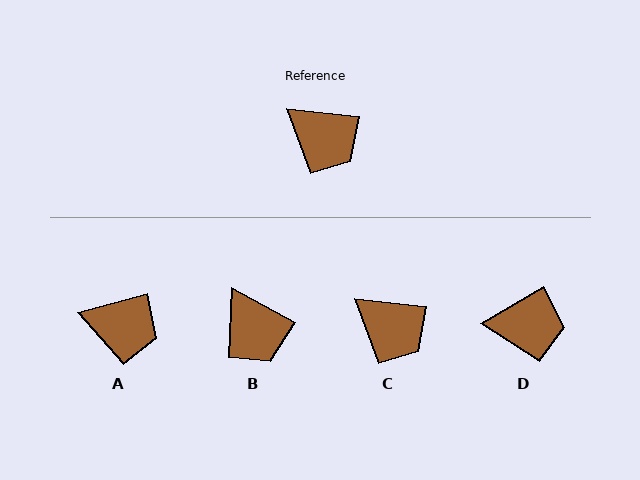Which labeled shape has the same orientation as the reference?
C.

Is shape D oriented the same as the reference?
No, it is off by about 37 degrees.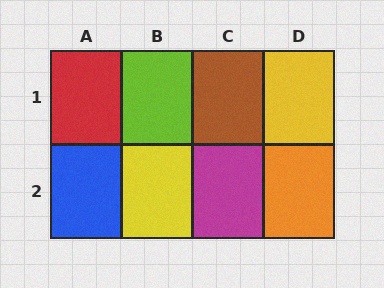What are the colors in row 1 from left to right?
Red, lime, brown, yellow.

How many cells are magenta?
1 cell is magenta.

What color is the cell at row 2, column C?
Magenta.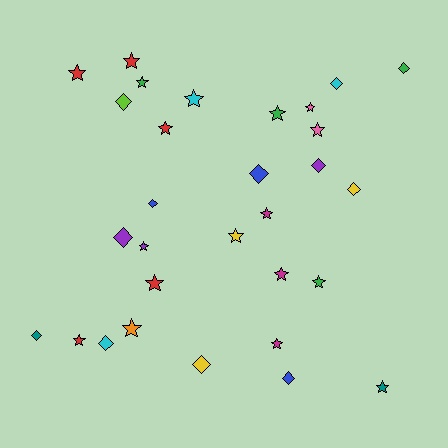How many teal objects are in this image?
There are 2 teal objects.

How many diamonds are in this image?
There are 12 diamonds.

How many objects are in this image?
There are 30 objects.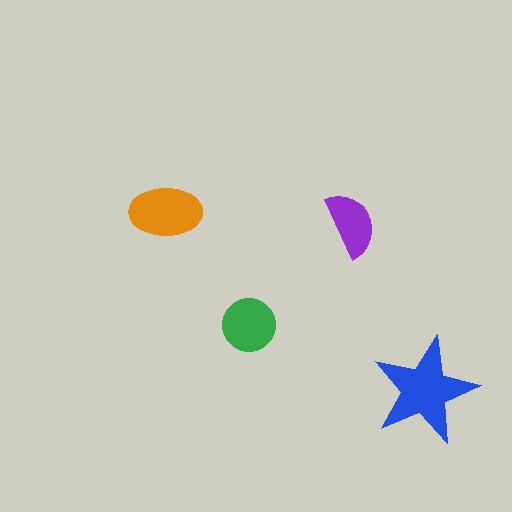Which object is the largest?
The blue star.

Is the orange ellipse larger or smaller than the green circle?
Larger.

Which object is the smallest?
The purple semicircle.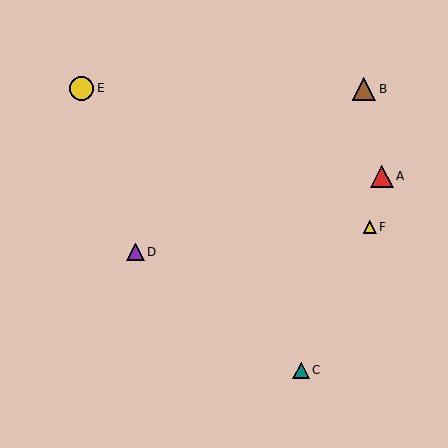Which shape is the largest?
The yellow circle (labeled E) is the largest.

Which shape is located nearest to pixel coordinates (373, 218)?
The yellow triangle (labeled F) at (370, 227) is nearest to that location.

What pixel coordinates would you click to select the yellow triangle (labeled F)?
Click at (370, 227) to select the yellow triangle F.